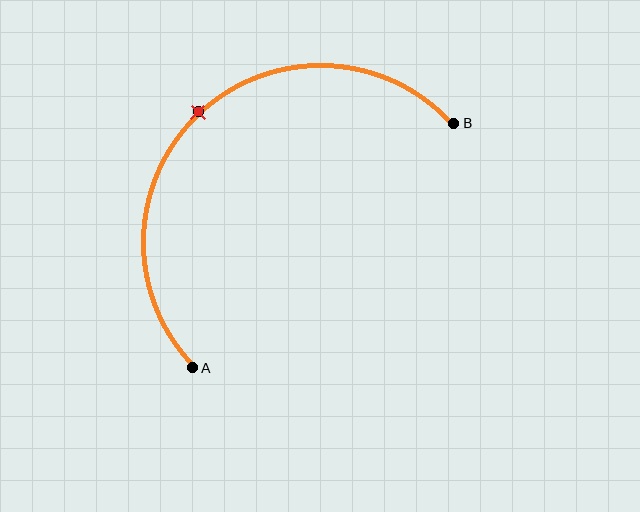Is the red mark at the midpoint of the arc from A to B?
Yes. The red mark lies on the arc at equal arc-length from both A and B — it is the arc midpoint.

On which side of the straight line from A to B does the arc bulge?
The arc bulges above and to the left of the straight line connecting A and B.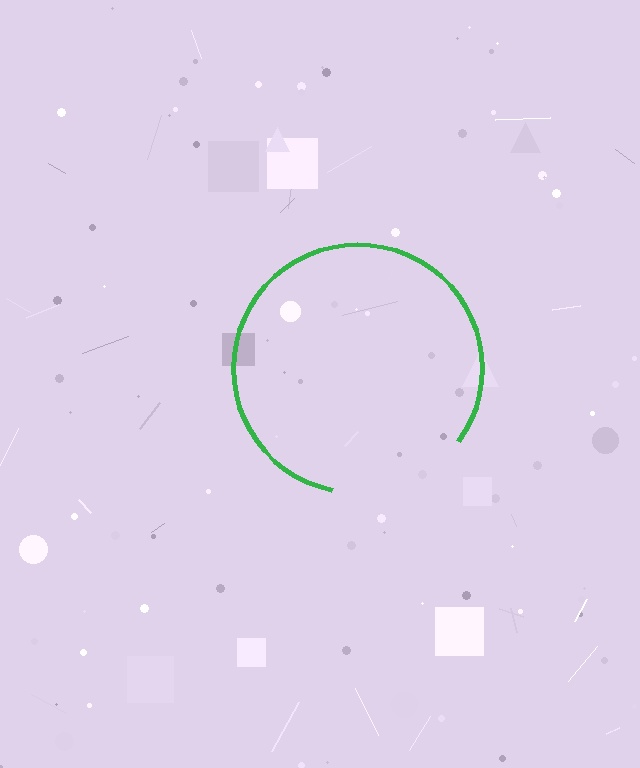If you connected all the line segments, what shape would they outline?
They would outline a circle.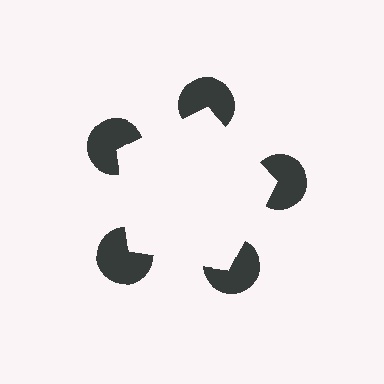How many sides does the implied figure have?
5 sides.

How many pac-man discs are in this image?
There are 5 — one at each vertex of the illusory pentagon.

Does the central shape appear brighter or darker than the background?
It typically appears slightly brighter than the background, even though no actual brightness change is drawn.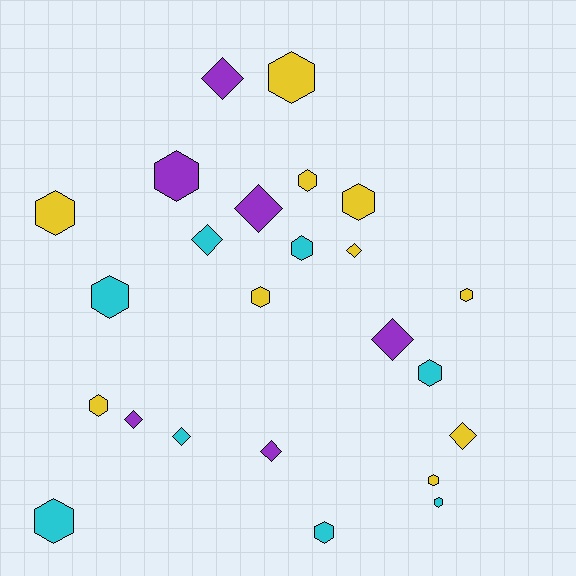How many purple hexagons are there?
There is 1 purple hexagon.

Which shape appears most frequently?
Hexagon, with 15 objects.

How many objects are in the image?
There are 24 objects.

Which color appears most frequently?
Yellow, with 10 objects.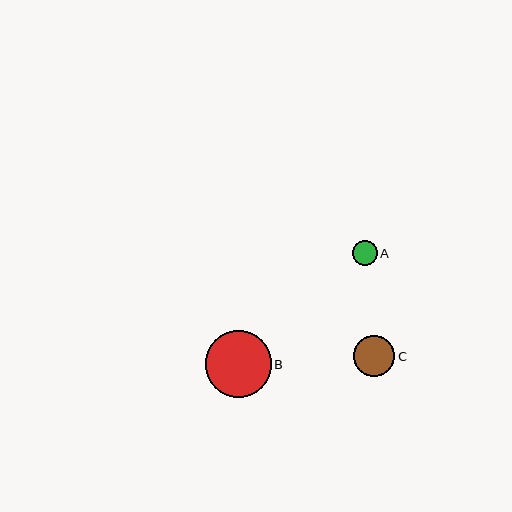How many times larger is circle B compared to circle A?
Circle B is approximately 2.6 times the size of circle A.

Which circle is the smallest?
Circle A is the smallest with a size of approximately 25 pixels.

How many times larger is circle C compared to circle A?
Circle C is approximately 1.6 times the size of circle A.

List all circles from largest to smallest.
From largest to smallest: B, C, A.